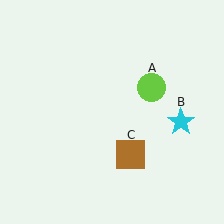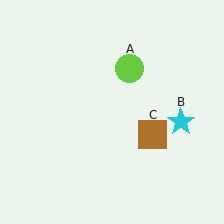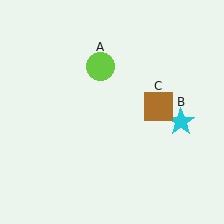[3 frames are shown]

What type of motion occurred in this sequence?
The lime circle (object A), brown square (object C) rotated counterclockwise around the center of the scene.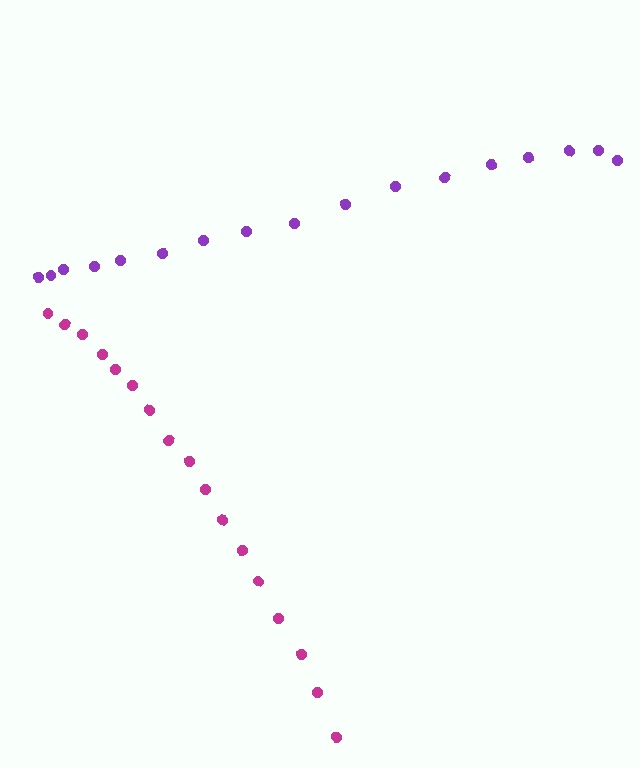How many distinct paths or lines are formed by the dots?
There are 2 distinct paths.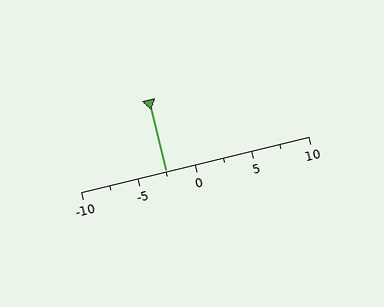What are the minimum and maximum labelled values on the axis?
The axis runs from -10 to 10.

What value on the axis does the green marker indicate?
The marker indicates approximately -2.5.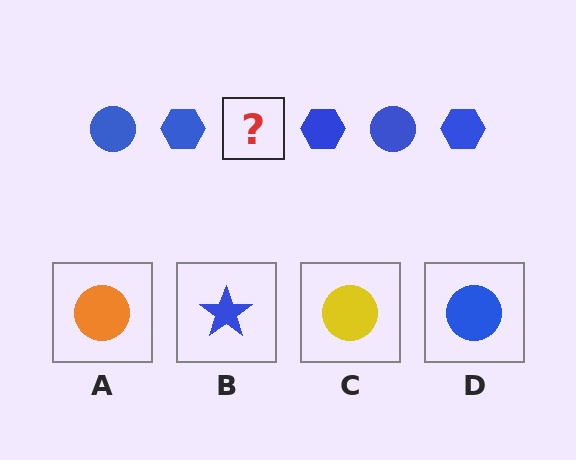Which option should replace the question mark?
Option D.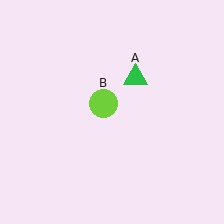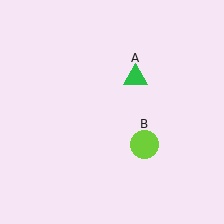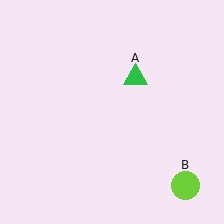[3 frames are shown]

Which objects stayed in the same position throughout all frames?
Green triangle (object A) remained stationary.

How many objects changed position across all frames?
1 object changed position: lime circle (object B).